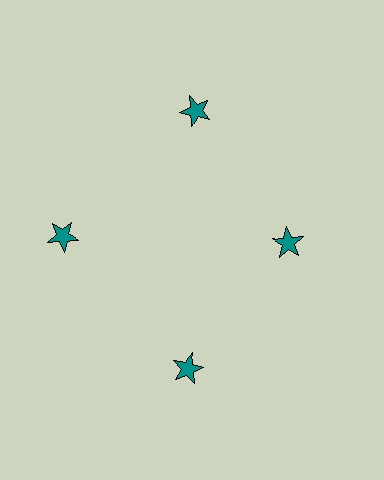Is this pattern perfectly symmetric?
No. The 4 teal stars are arranged in a ring, but one element near the 3 o'clock position is pulled inward toward the center, breaking the 4-fold rotational symmetry.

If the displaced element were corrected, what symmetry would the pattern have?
It would have 4-fold rotational symmetry — the pattern would map onto itself every 90 degrees.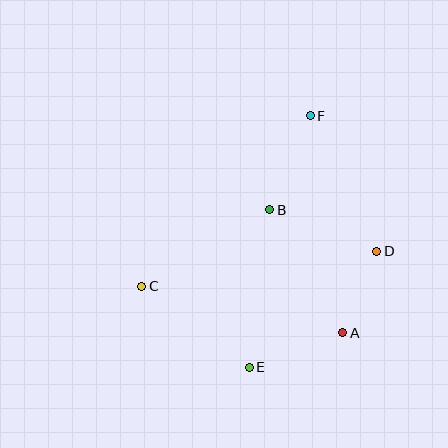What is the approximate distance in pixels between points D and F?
The distance between D and F is approximately 151 pixels.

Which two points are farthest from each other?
Points E and F are farthest from each other.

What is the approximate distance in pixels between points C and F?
The distance between C and F is approximately 240 pixels.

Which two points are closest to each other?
Points A and D are closest to each other.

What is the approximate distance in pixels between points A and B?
The distance between A and B is approximately 143 pixels.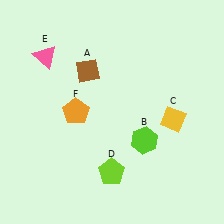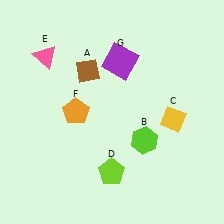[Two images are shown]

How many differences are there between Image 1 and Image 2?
There is 1 difference between the two images.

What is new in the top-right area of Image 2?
A purple square (G) was added in the top-right area of Image 2.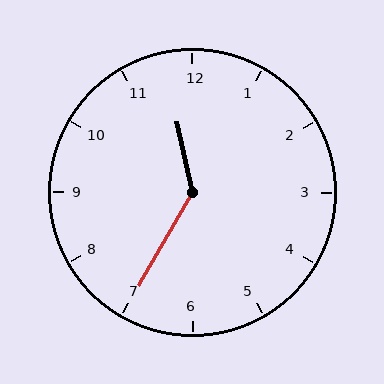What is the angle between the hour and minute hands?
Approximately 138 degrees.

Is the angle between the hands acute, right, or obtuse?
It is obtuse.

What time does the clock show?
11:35.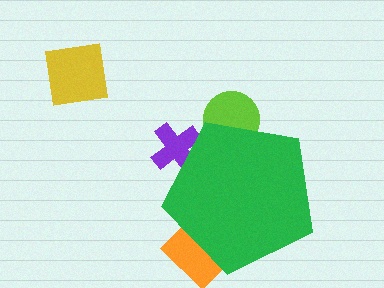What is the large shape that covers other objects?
A green pentagon.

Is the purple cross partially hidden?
Yes, the purple cross is partially hidden behind the green pentagon.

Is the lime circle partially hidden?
Yes, the lime circle is partially hidden behind the green pentagon.